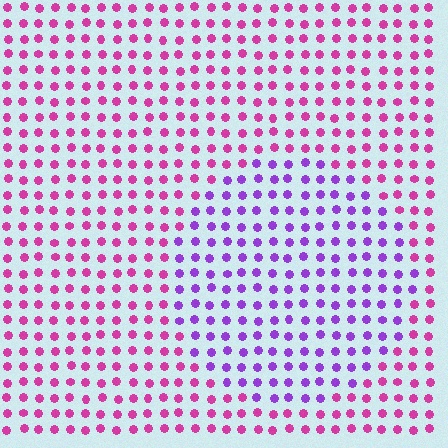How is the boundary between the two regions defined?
The boundary is defined purely by a slight shift in hue (about 43 degrees). Spacing, size, and orientation are identical on both sides.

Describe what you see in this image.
The image is filled with small magenta elements in a uniform arrangement. A circle-shaped region is visible where the elements are tinted to a slightly different hue, forming a subtle color boundary.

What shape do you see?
I see a circle.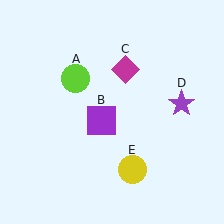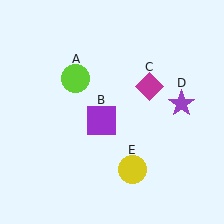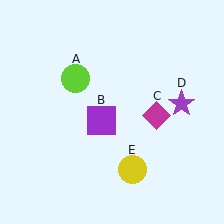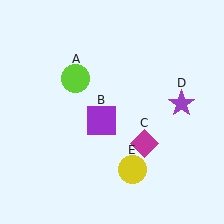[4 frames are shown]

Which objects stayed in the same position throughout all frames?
Lime circle (object A) and purple square (object B) and purple star (object D) and yellow circle (object E) remained stationary.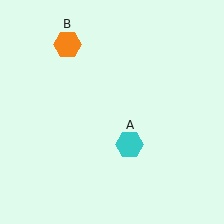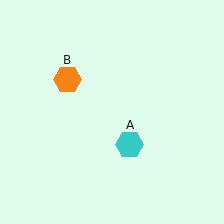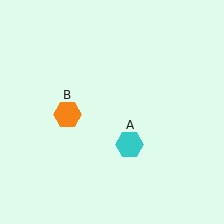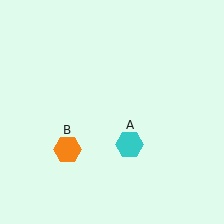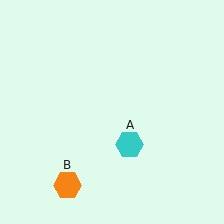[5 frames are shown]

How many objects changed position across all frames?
1 object changed position: orange hexagon (object B).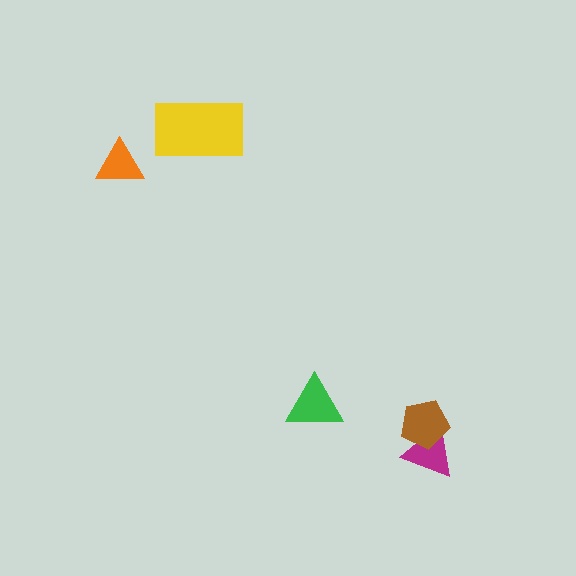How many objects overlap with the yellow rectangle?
0 objects overlap with the yellow rectangle.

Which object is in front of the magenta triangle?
The brown pentagon is in front of the magenta triangle.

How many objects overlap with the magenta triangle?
1 object overlaps with the magenta triangle.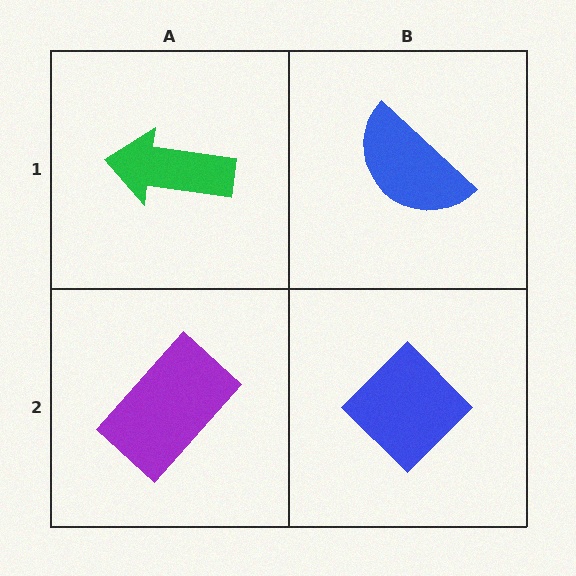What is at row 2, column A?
A purple rectangle.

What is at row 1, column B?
A blue semicircle.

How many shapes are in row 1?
2 shapes.